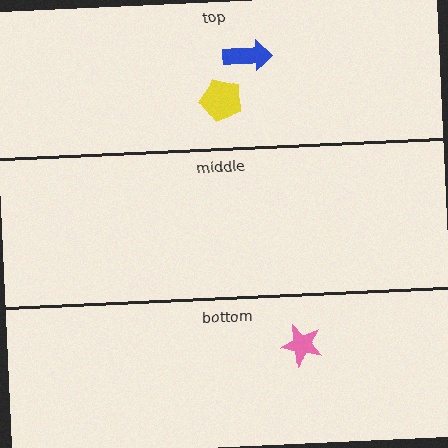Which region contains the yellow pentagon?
The top region.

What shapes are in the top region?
The yellow pentagon, the blue arrow.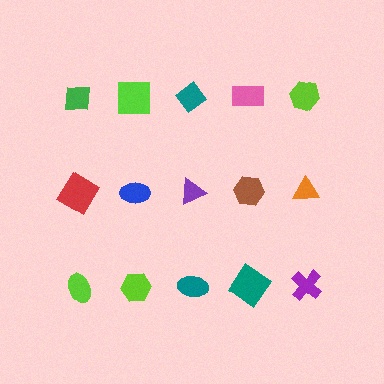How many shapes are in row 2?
5 shapes.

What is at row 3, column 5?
A purple cross.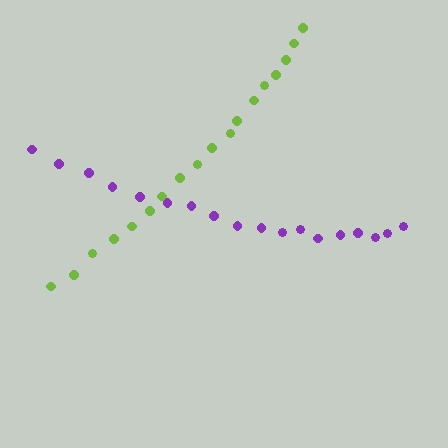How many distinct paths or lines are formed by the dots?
There are 2 distinct paths.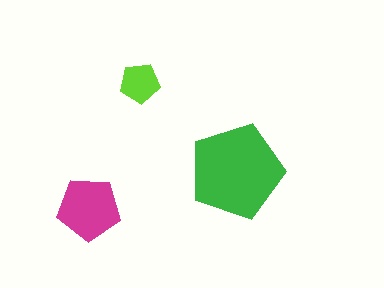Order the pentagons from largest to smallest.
the green one, the magenta one, the lime one.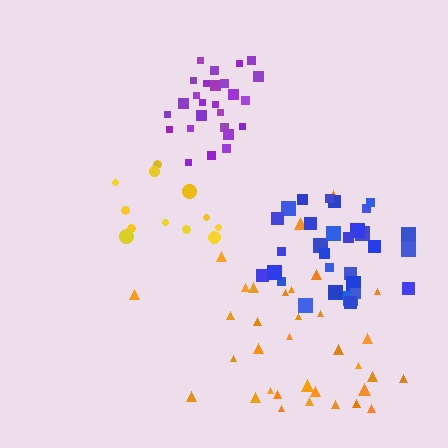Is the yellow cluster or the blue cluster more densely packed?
Blue.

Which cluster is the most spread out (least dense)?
Orange.